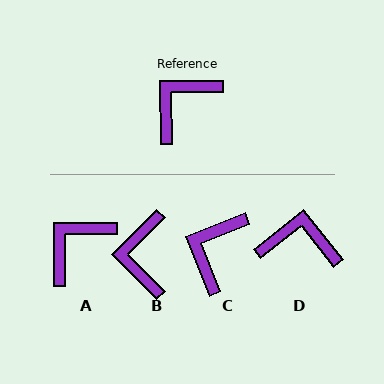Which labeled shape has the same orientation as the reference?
A.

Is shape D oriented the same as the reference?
No, it is off by about 52 degrees.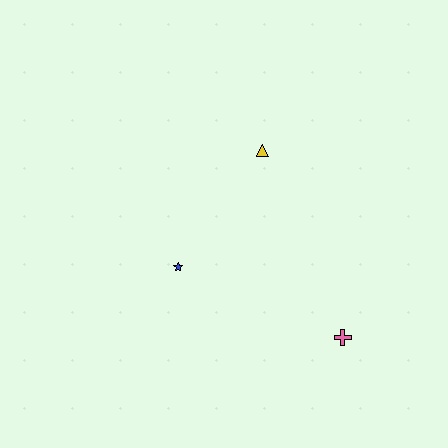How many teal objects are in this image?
There are no teal objects.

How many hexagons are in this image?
There are no hexagons.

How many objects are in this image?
There are 3 objects.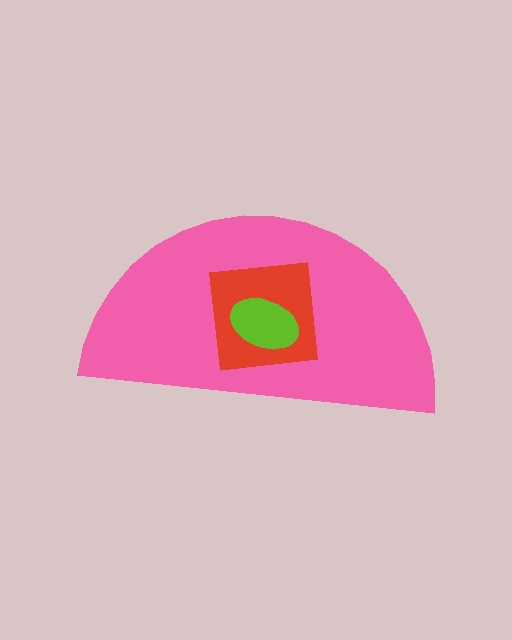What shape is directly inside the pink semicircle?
The red square.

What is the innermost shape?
The lime ellipse.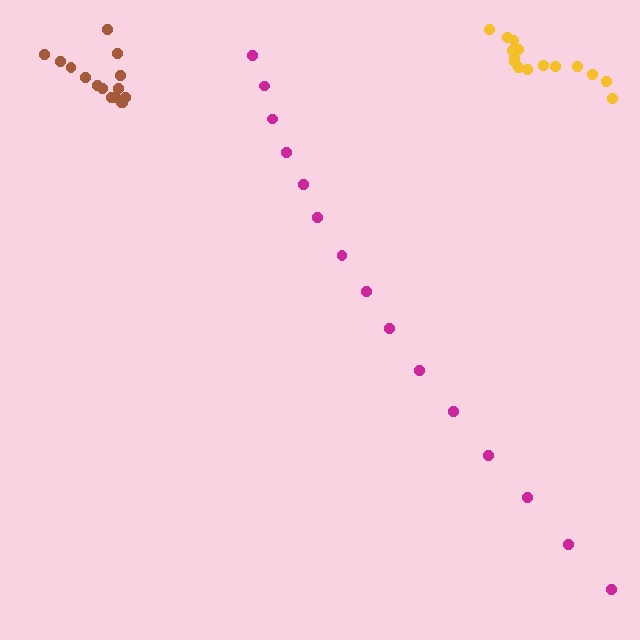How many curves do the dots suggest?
There are 3 distinct paths.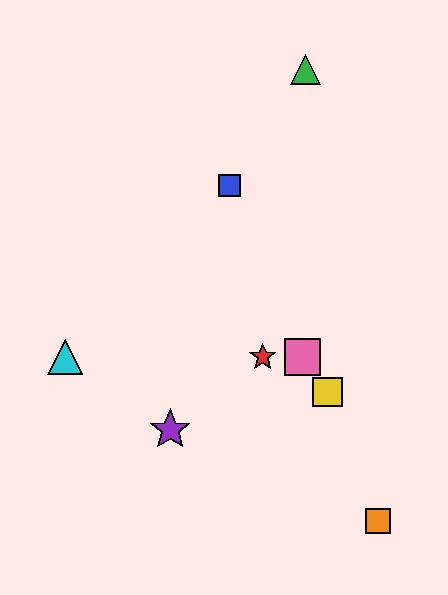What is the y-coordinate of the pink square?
The pink square is at y≈357.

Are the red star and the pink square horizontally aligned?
Yes, both are at y≈357.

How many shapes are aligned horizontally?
3 shapes (the red star, the cyan triangle, the pink square) are aligned horizontally.